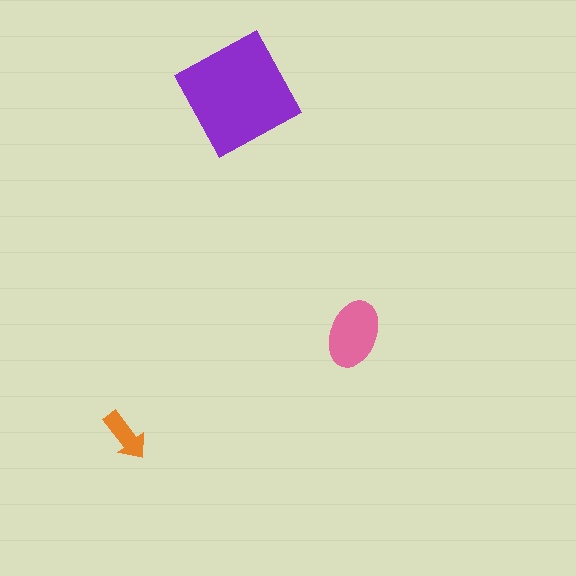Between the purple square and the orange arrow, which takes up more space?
The purple square.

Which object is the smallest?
The orange arrow.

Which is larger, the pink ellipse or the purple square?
The purple square.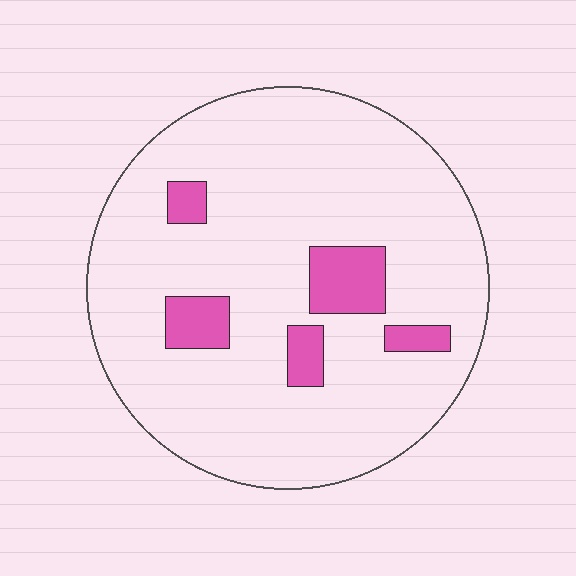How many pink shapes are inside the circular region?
5.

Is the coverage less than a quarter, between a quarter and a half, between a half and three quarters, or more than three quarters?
Less than a quarter.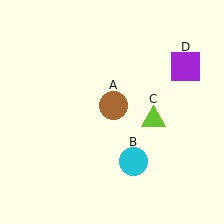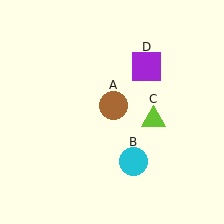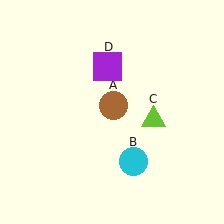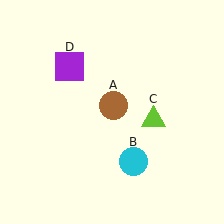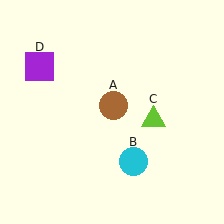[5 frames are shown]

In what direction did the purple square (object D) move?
The purple square (object D) moved left.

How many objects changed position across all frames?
1 object changed position: purple square (object D).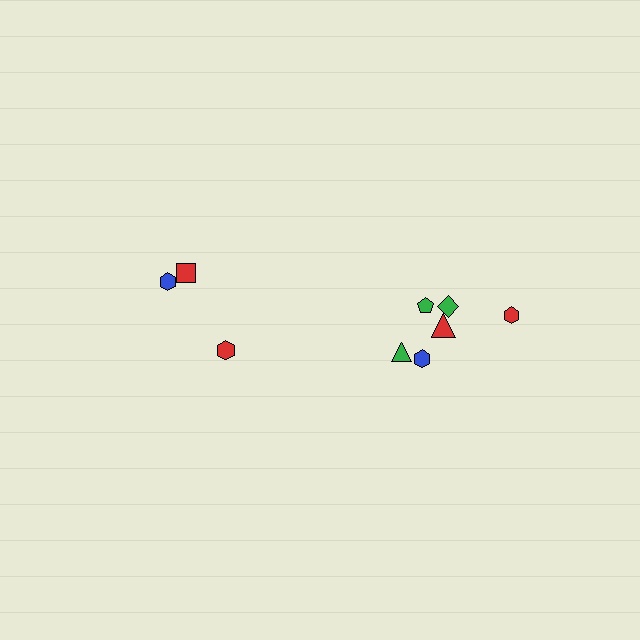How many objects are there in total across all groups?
There are 9 objects.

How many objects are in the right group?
There are 6 objects.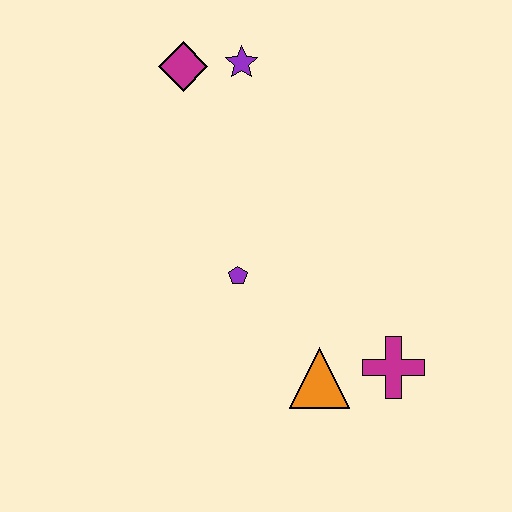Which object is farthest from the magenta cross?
The magenta diamond is farthest from the magenta cross.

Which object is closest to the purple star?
The magenta diamond is closest to the purple star.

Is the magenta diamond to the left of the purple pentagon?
Yes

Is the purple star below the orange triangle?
No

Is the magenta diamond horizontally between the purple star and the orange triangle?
No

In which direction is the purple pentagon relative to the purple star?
The purple pentagon is below the purple star.